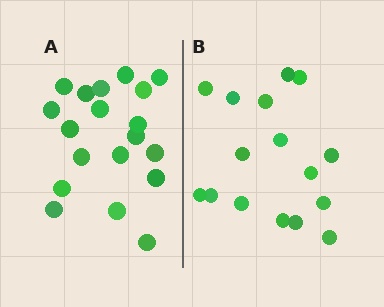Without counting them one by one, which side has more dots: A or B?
Region A (the left region) has more dots.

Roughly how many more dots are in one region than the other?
Region A has just a few more — roughly 2 or 3 more dots than region B.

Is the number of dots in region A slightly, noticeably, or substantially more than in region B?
Region A has only slightly more — the two regions are fairly close. The ratio is roughly 1.2 to 1.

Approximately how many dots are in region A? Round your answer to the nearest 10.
About 20 dots. (The exact count is 19, which rounds to 20.)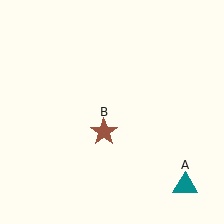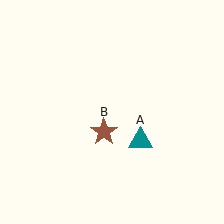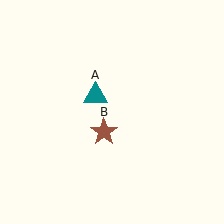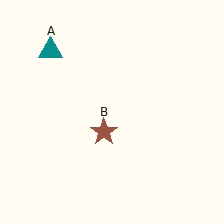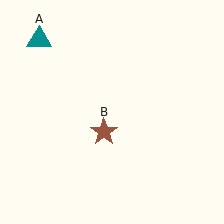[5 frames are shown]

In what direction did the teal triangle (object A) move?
The teal triangle (object A) moved up and to the left.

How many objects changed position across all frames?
1 object changed position: teal triangle (object A).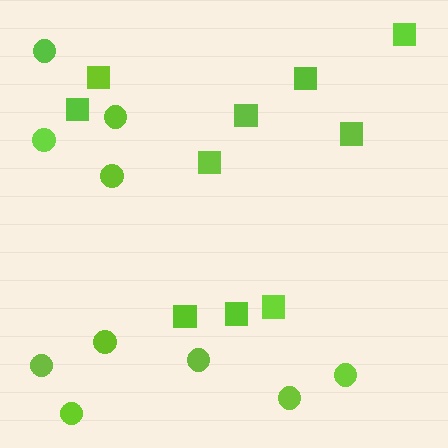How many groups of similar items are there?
There are 2 groups: one group of squares (10) and one group of circles (10).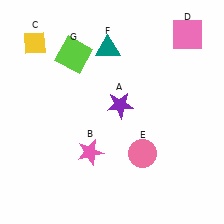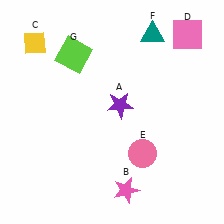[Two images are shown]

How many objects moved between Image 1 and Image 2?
2 objects moved between the two images.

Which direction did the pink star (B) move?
The pink star (B) moved down.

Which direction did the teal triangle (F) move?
The teal triangle (F) moved right.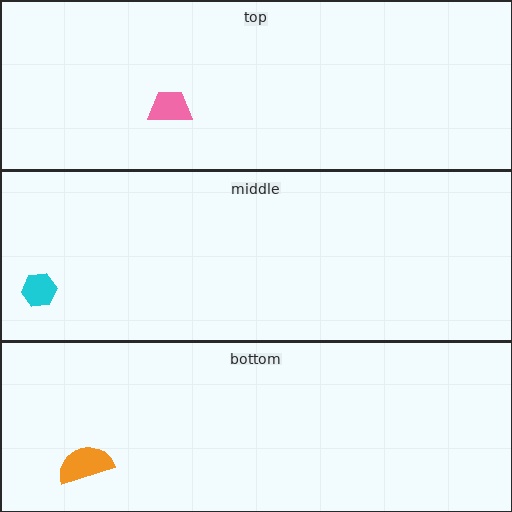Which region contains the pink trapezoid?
The top region.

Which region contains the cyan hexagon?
The middle region.